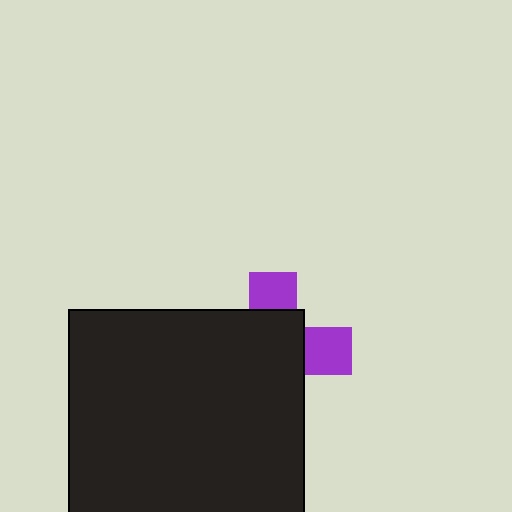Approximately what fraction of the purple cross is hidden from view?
Roughly 69% of the purple cross is hidden behind the black rectangle.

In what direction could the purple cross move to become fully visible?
The purple cross could move toward the upper-right. That would shift it out from behind the black rectangle entirely.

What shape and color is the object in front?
The object in front is a black rectangle.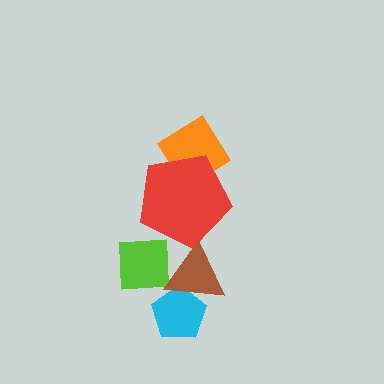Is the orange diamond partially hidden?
Yes, it is partially covered by another shape.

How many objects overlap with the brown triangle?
2 objects overlap with the brown triangle.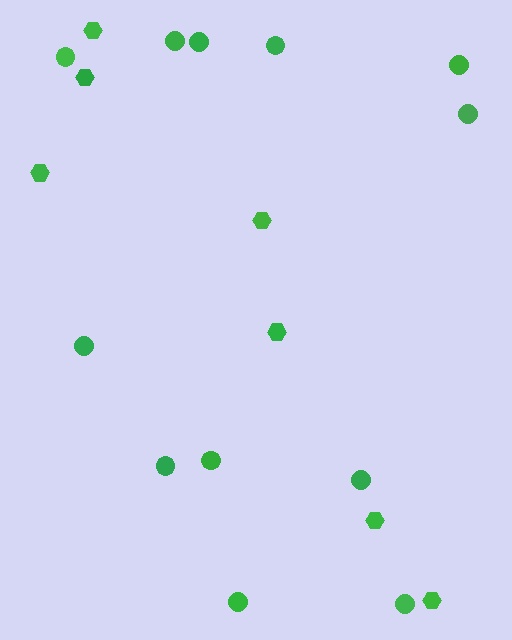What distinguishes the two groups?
There are 2 groups: one group of hexagons (7) and one group of circles (12).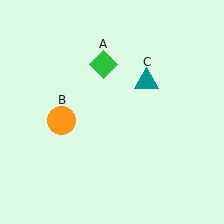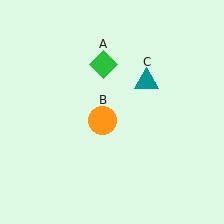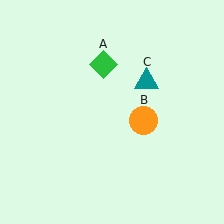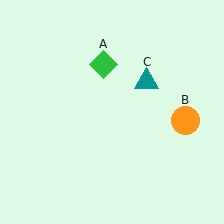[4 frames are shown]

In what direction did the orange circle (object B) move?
The orange circle (object B) moved right.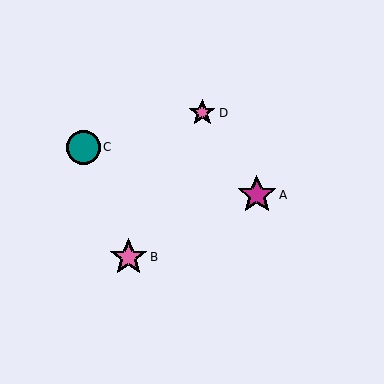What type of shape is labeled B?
Shape B is a pink star.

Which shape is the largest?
The magenta star (labeled A) is the largest.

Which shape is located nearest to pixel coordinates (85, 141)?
The teal circle (labeled C) at (83, 147) is nearest to that location.